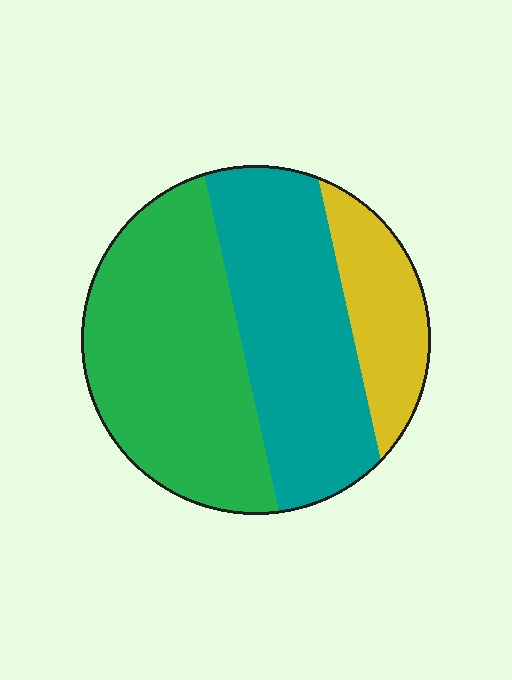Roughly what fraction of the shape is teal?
Teal takes up between a quarter and a half of the shape.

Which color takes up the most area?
Green, at roughly 45%.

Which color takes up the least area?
Yellow, at roughly 15%.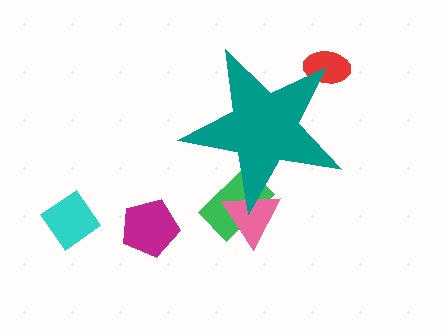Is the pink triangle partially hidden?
Yes, the pink triangle is partially hidden behind the teal star.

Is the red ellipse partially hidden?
Yes, the red ellipse is partially hidden behind the teal star.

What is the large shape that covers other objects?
A teal star.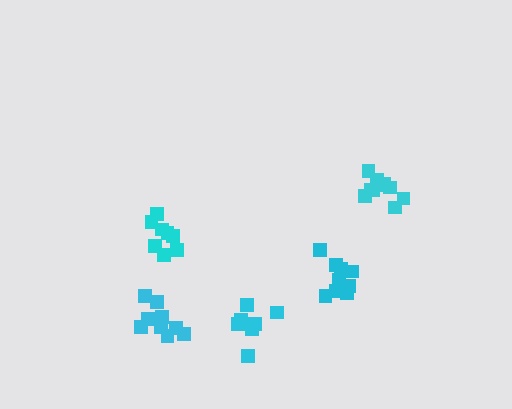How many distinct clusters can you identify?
There are 5 distinct clusters.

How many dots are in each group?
Group 1: 10 dots, Group 2: 9 dots, Group 3: 8 dots, Group 4: 7 dots, Group 5: 9 dots (43 total).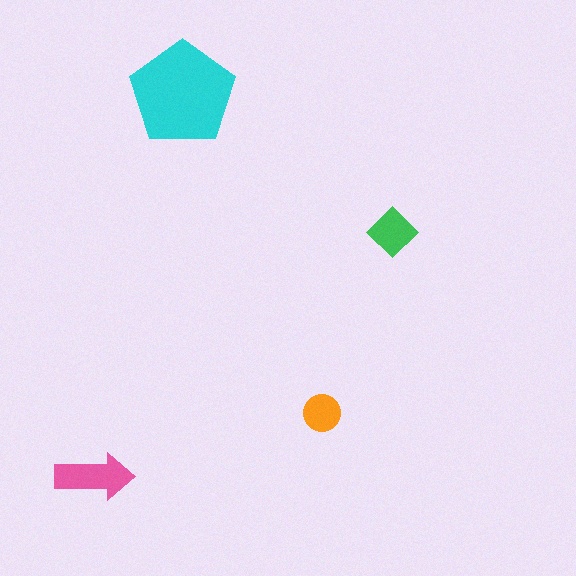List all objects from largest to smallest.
The cyan pentagon, the pink arrow, the green diamond, the orange circle.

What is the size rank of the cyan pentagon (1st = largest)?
1st.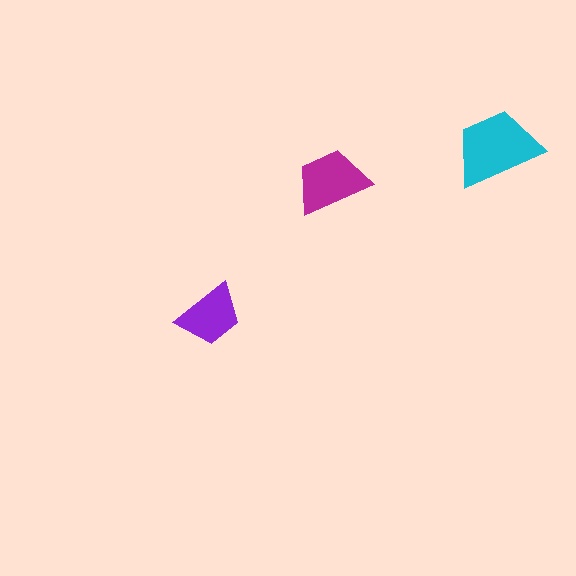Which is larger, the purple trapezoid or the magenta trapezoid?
The magenta one.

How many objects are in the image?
There are 3 objects in the image.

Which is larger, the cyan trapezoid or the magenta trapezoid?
The cyan one.